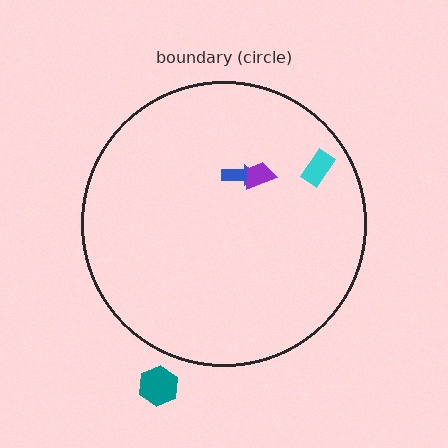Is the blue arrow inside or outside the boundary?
Inside.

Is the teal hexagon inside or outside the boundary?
Outside.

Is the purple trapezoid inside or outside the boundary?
Inside.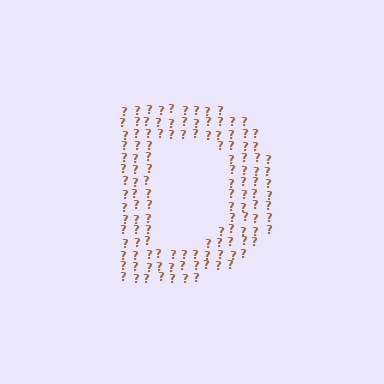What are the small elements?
The small elements are question marks.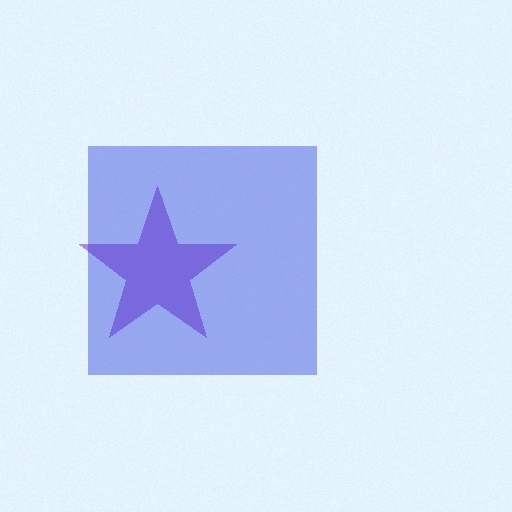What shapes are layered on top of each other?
The layered shapes are: a purple star, a blue square.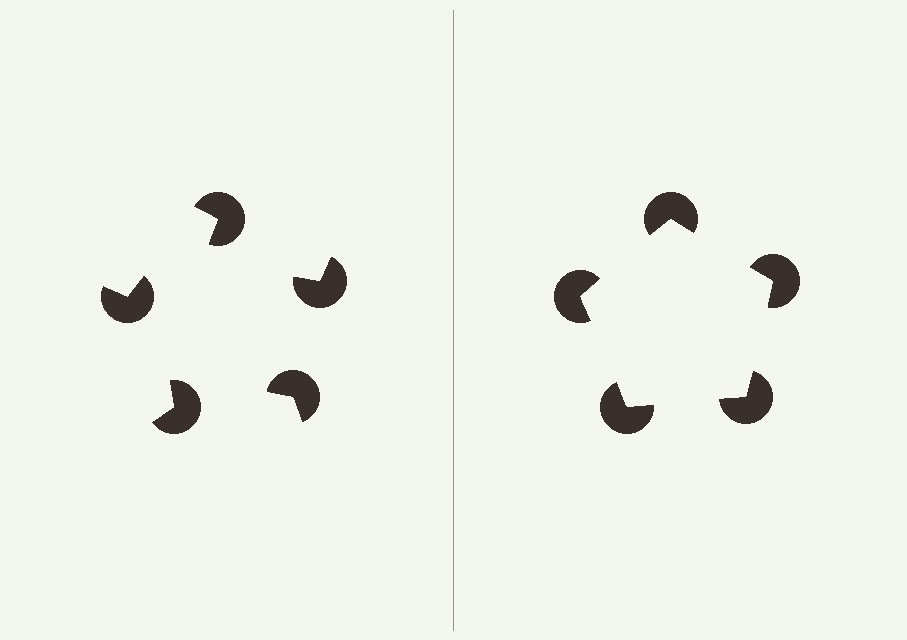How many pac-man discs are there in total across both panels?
10 — 5 on each side.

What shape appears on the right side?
An illusory pentagon.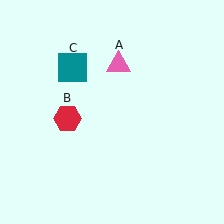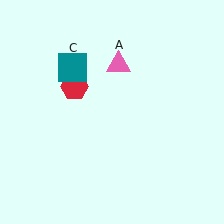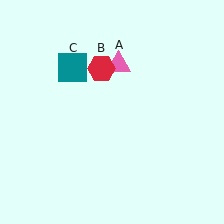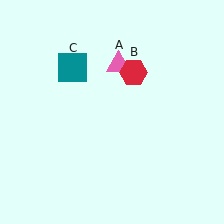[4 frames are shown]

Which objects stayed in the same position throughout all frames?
Pink triangle (object A) and teal square (object C) remained stationary.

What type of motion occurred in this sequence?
The red hexagon (object B) rotated clockwise around the center of the scene.